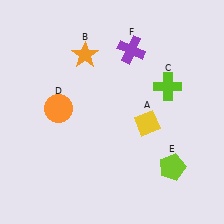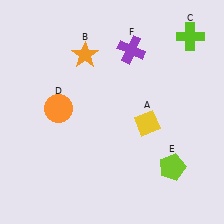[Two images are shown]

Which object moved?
The lime cross (C) moved up.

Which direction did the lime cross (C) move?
The lime cross (C) moved up.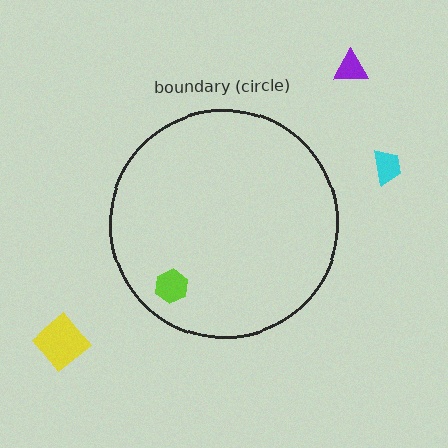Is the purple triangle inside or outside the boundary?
Outside.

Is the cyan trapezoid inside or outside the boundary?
Outside.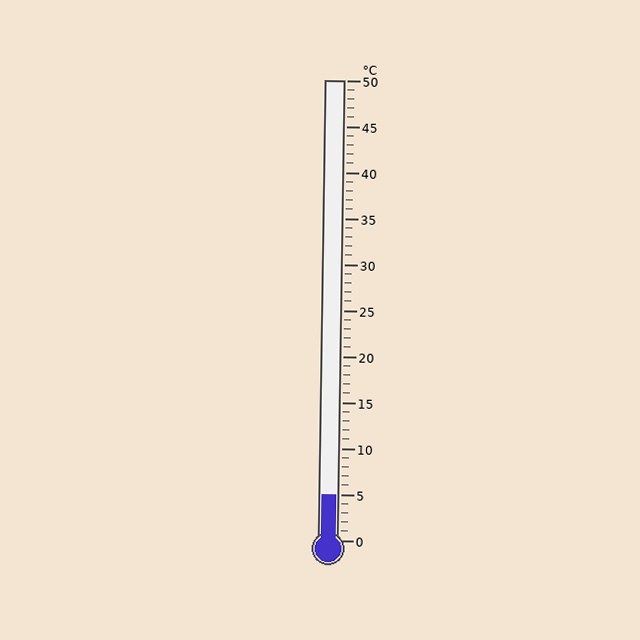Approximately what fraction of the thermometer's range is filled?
The thermometer is filled to approximately 10% of its range.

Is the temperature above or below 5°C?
The temperature is at 5°C.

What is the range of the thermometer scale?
The thermometer scale ranges from 0°C to 50°C.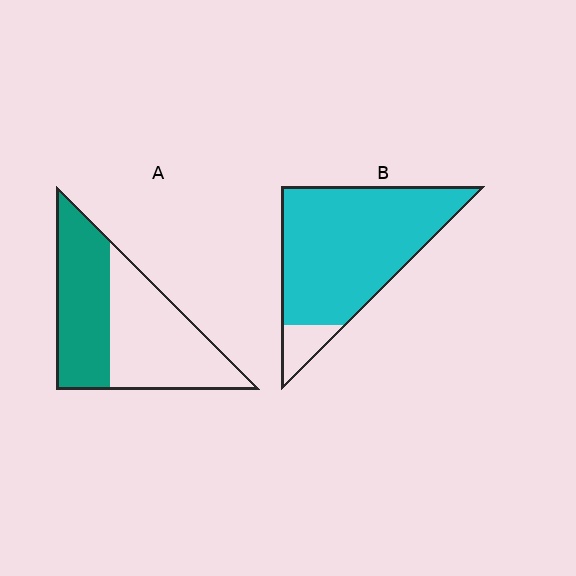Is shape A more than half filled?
No.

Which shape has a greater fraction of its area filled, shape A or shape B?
Shape B.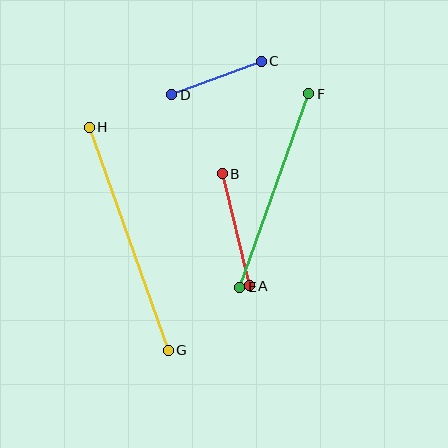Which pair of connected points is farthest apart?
Points G and H are farthest apart.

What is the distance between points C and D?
The distance is approximately 95 pixels.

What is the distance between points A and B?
The distance is approximately 115 pixels.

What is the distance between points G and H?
The distance is approximately 236 pixels.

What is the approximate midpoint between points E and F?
The midpoint is at approximately (274, 191) pixels.